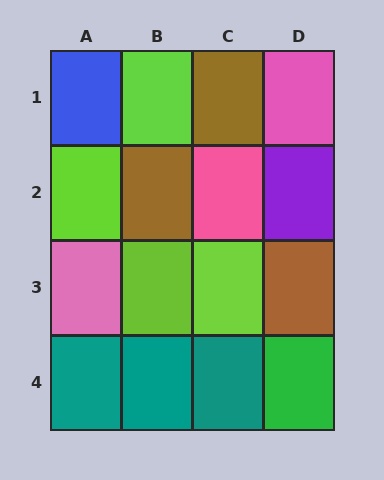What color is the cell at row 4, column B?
Teal.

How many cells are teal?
3 cells are teal.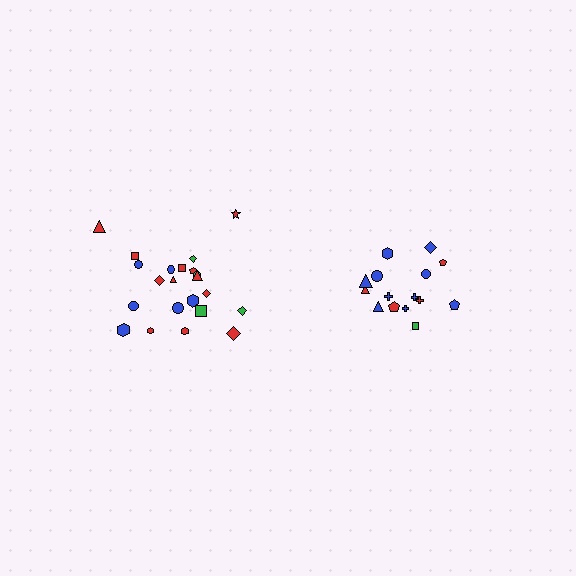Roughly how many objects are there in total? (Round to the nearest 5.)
Roughly 35 objects in total.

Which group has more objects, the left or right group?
The left group.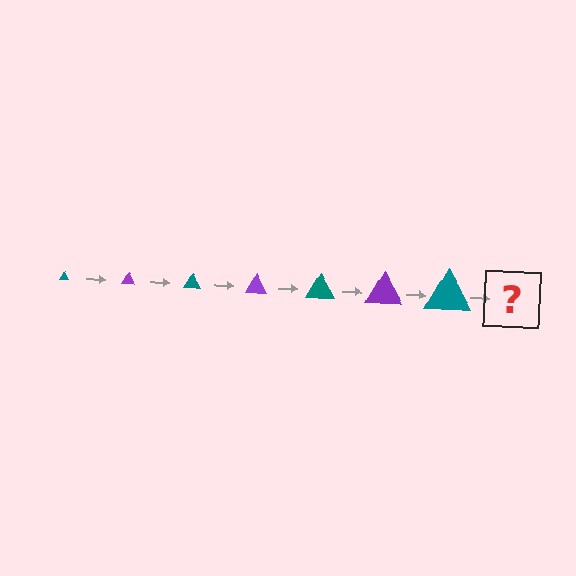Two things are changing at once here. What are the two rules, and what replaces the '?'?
The two rules are that the triangle grows larger each step and the color cycles through teal and purple. The '?' should be a purple triangle, larger than the previous one.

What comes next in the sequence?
The next element should be a purple triangle, larger than the previous one.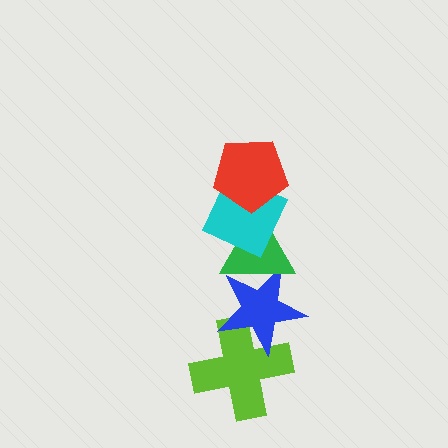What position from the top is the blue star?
The blue star is 4th from the top.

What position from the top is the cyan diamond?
The cyan diamond is 2nd from the top.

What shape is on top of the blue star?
The green triangle is on top of the blue star.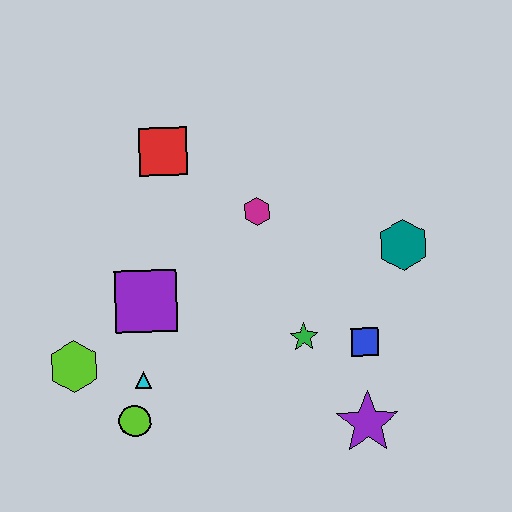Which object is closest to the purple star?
The blue square is closest to the purple star.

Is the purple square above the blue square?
Yes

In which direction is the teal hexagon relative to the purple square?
The teal hexagon is to the right of the purple square.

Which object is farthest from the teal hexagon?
The lime hexagon is farthest from the teal hexagon.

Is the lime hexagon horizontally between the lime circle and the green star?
No